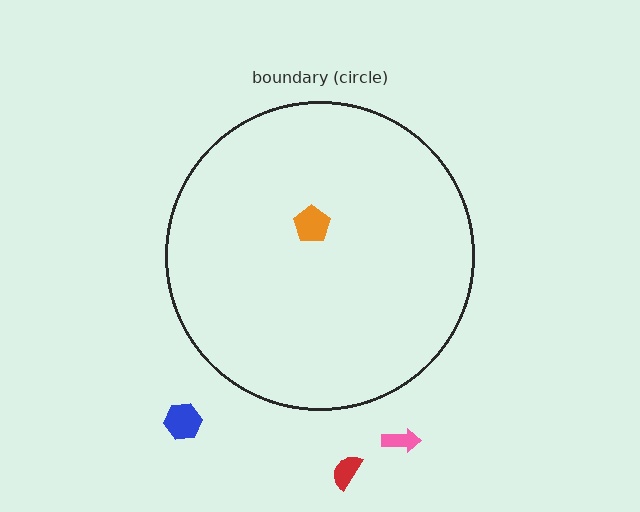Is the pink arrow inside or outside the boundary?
Outside.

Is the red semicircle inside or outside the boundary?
Outside.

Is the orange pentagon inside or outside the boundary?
Inside.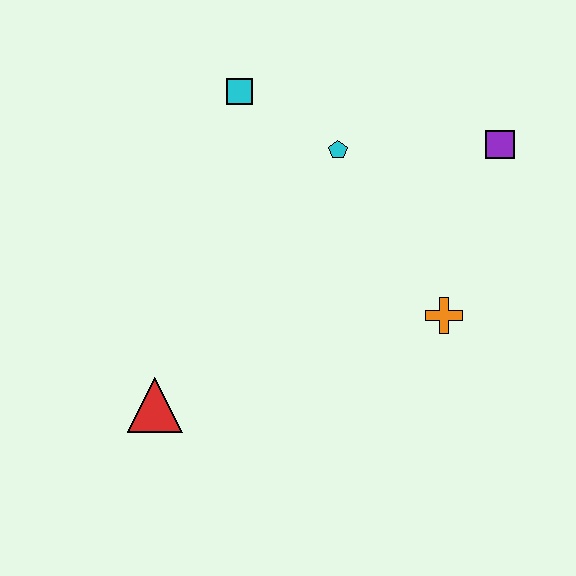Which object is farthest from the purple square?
The red triangle is farthest from the purple square.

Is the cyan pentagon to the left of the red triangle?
No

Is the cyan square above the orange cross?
Yes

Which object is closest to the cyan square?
The cyan pentagon is closest to the cyan square.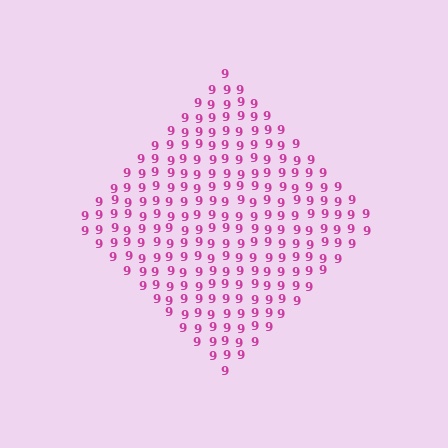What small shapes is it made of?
It is made of small digit 9's.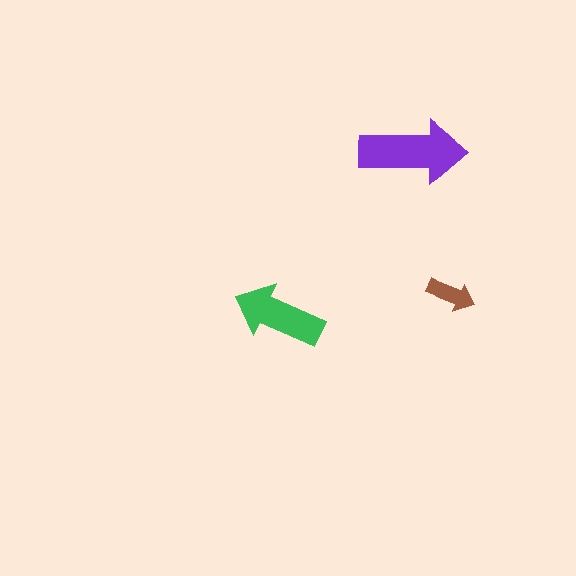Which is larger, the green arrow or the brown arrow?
The green one.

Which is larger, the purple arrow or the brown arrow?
The purple one.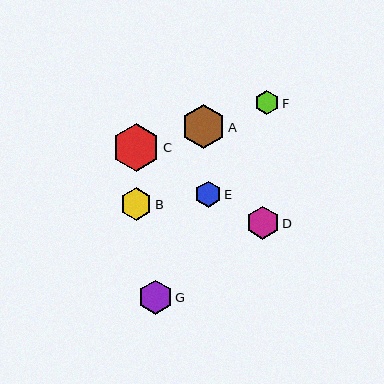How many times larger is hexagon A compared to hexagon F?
Hexagon A is approximately 1.9 times the size of hexagon F.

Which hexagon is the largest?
Hexagon C is the largest with a size of approximately 48 pixels.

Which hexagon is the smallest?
Hexagon F is the smallest with a size of approximately 23 pixels.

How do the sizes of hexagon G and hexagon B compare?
Hexagon G and hexagon B are approximately the same size.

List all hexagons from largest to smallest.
From largest to smallest: C, A, G, D, B, E, F.